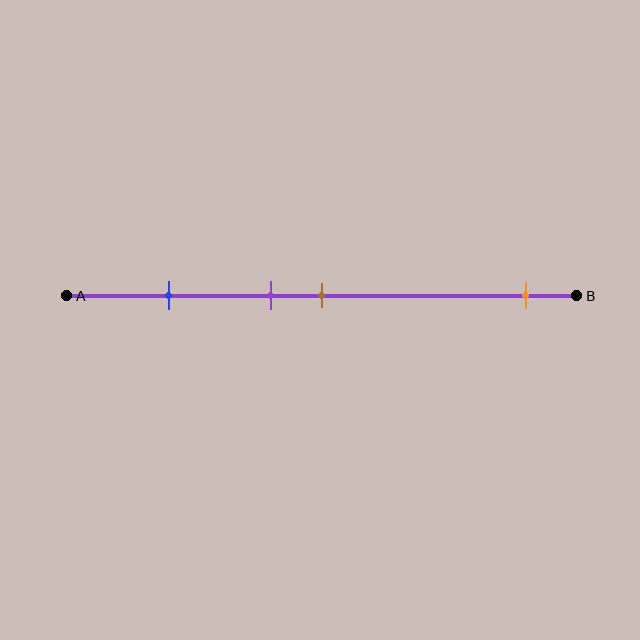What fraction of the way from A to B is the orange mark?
The orange mark is approximately 90% (0.9) of the way from A to B.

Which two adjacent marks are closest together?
The purple and brown marks are the closest adjacent pair.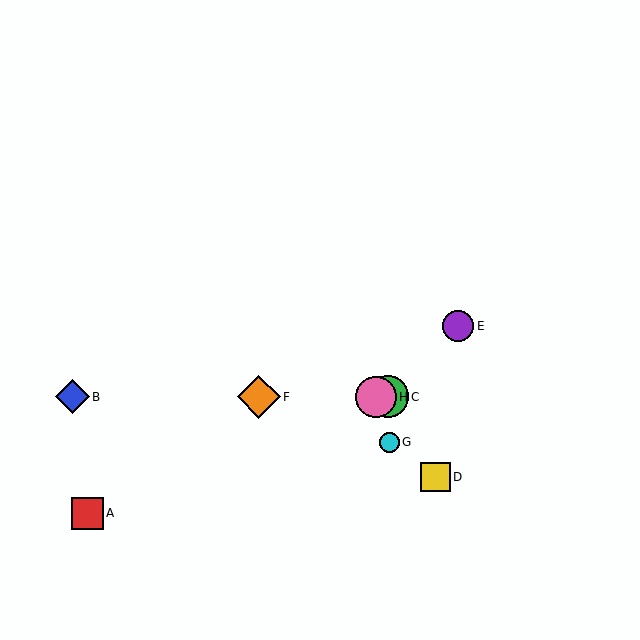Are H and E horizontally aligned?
No, H is at y≈397 and E is at y≈326.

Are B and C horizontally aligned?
Yes, both are at y≈397.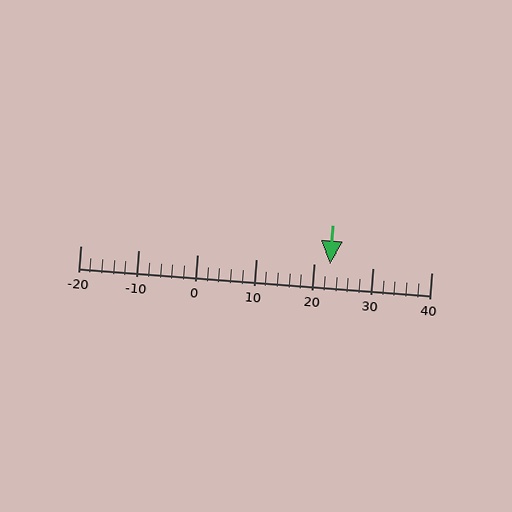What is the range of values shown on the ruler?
The ruler shows values from -20 to 40.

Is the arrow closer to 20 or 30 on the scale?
The arrow is closer to 20.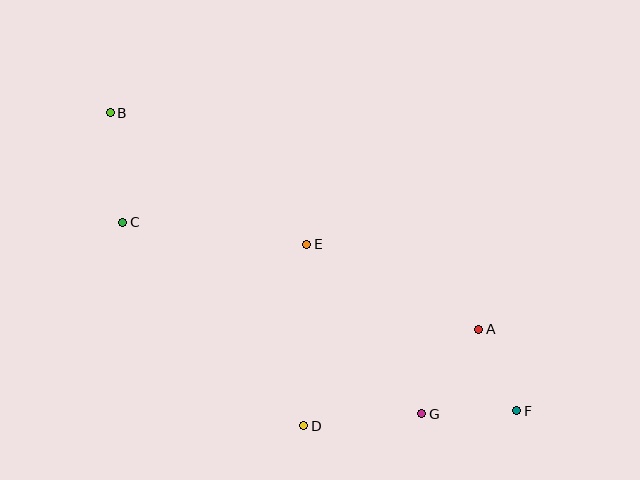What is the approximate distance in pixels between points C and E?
The distance between C and E is approximately 185 pixels.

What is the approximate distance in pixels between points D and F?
The distance between D and F is approximately 214 pixels.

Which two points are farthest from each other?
Points B and F are farthest from each other.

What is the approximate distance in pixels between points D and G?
The distance between D and G is approximately 119 pixels.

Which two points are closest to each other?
Points A and F are closest to each other.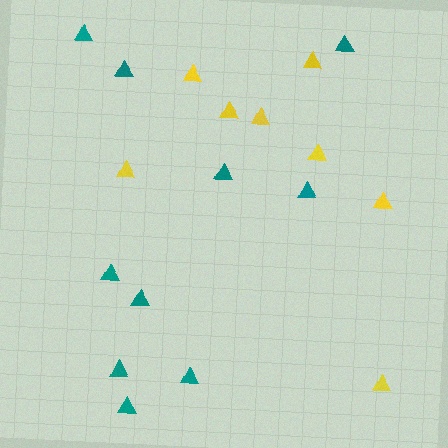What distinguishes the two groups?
There are 2 groups: one group of yellow triangles (8) and one group of teal triangles (10).